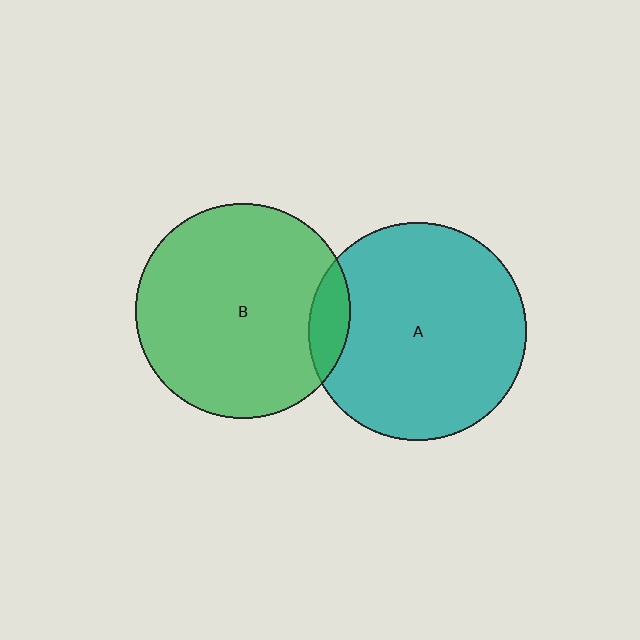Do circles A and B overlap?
Yes.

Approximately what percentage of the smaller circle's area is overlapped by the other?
Approximately 10%.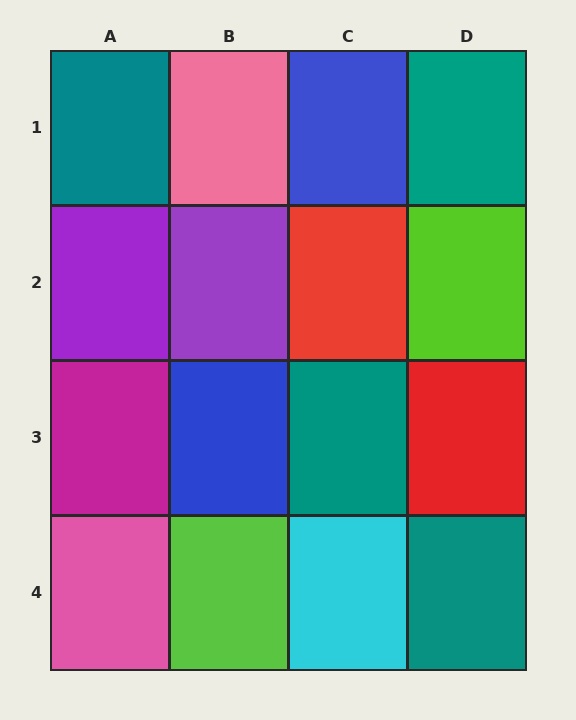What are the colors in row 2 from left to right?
Purple, purple, red, lime.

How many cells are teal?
4 cells are teal.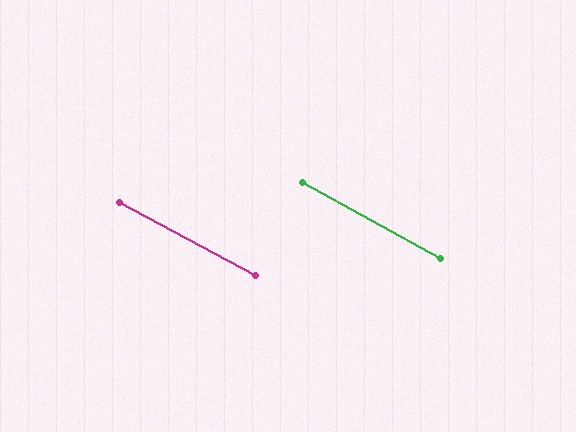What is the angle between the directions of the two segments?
Approximately 1 degree.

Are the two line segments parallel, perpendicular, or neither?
Parallel — their directions differ by only 0.5°.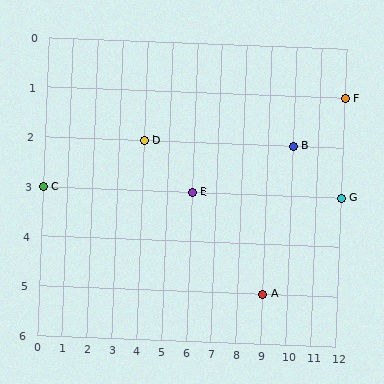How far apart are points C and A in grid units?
Points C and A are 9 columns and 2 rows apart (about 9.2 grid units diagonally).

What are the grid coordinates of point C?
Point C is at grid coordinates (0, 3).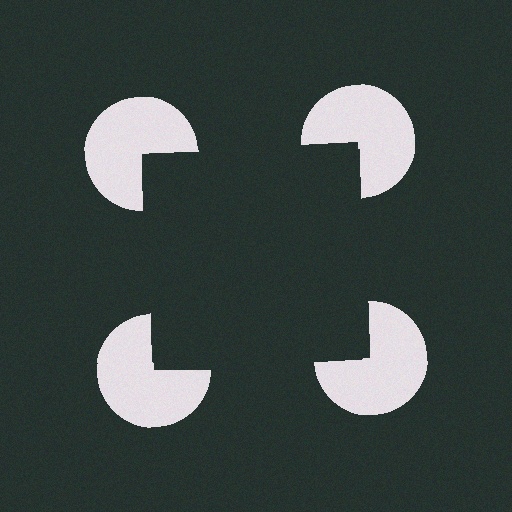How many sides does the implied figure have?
4 sides.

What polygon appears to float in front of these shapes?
An illusory square — its edges are inferred from the aligned wedge cuts in the pac-man discs, not physically drawn.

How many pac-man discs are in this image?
There are 4 — one at each vertex of the illusory square.